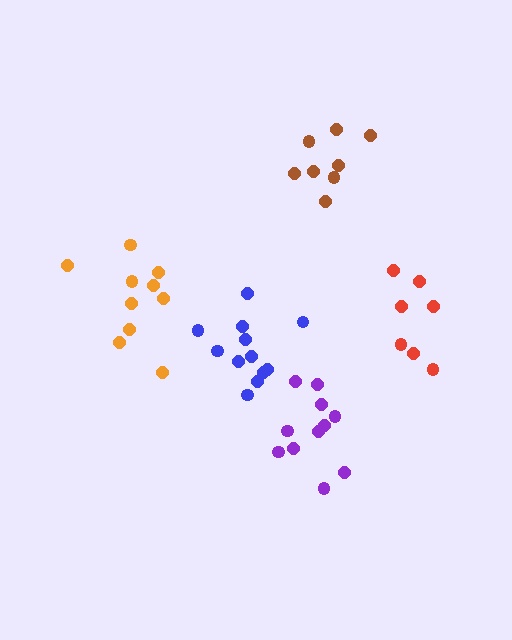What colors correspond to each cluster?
The clusters are colored: orange, brown, blue, purple, red.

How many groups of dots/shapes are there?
There are 5 groups.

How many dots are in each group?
Group 1: 10 dots, Group 2: 8 dots, Group 3: 12 dots, Group 4: 11 dots, Group 5: 7 dots (48 total).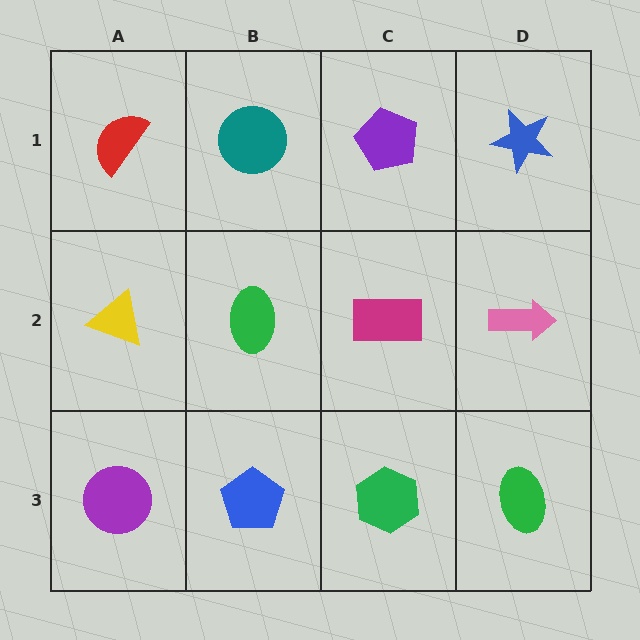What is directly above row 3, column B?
A green ellipse.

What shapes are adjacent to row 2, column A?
A red semicircle (row 1, column A), a purple circle (row 3, column A), a green ellipse (row 2, column B).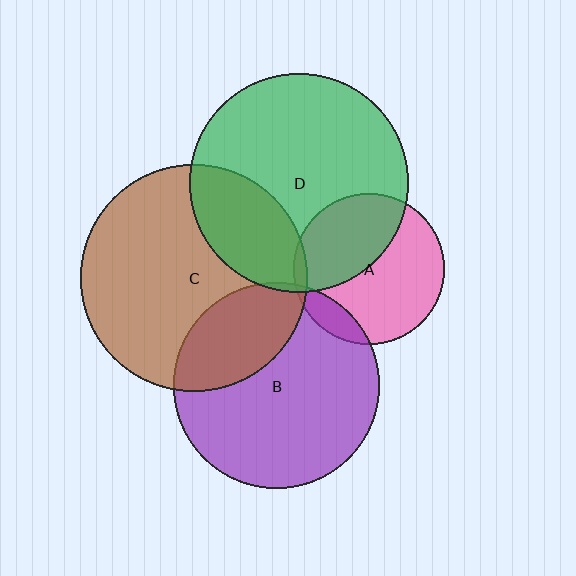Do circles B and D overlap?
Yes.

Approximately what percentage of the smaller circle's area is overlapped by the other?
Approximately 5%.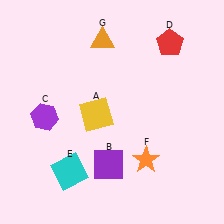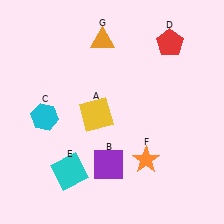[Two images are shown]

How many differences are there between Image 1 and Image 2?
There is 1 difference between the two images.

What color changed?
The hexagon (C) changed from purple in Image 1 to cyan in Image 2.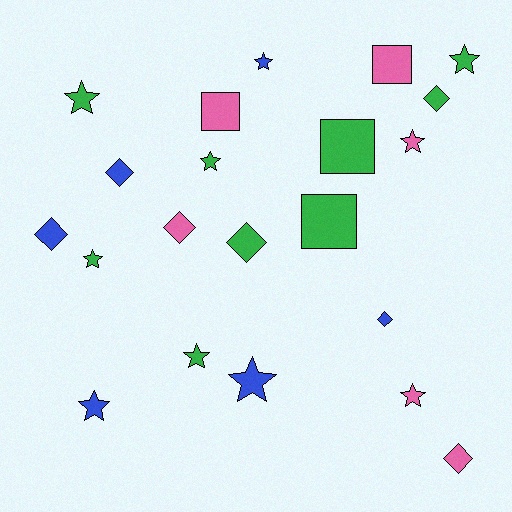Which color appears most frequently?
Green, with 9 objects.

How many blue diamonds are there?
There are 3 blue diamonds.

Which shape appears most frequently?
Star, with 10 objects.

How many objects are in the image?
There are 21 objects.